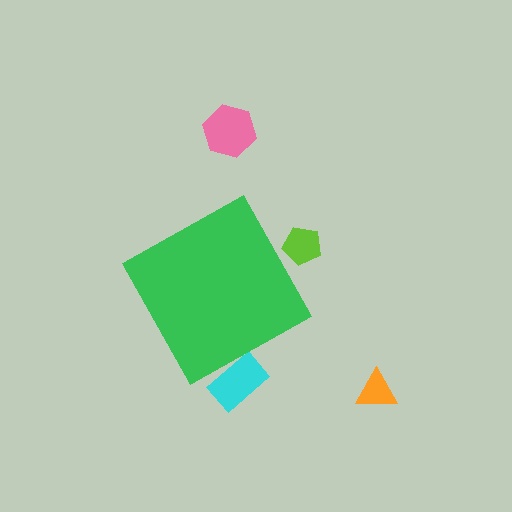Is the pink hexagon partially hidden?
No, the pink hexagon is fully visible.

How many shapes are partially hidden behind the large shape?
2 shapes are partially hidden.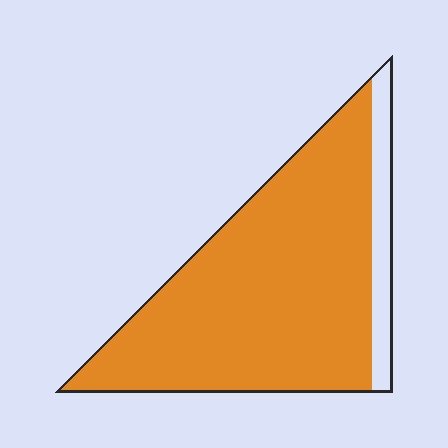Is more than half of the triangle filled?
Yes.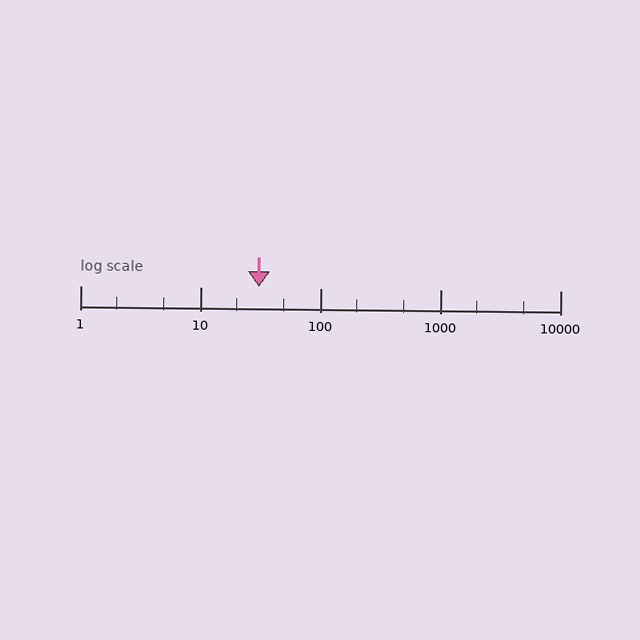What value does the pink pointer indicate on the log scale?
The pointer indicates approximately 31.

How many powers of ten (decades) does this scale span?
The scale spans 4 decades, from 1 to 10000.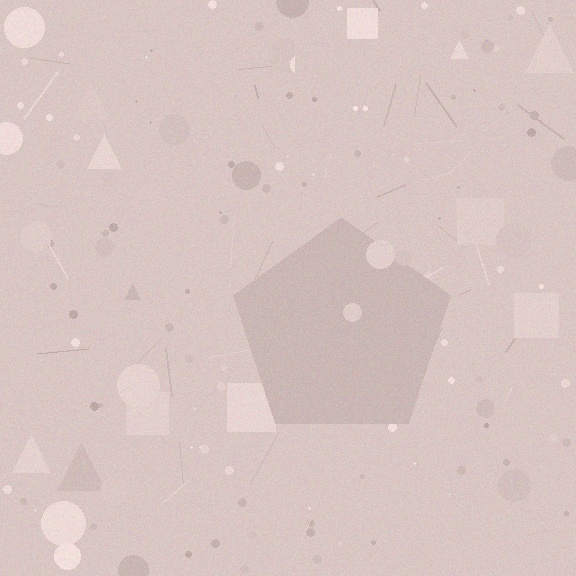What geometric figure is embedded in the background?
A pentagon is embedded in the background.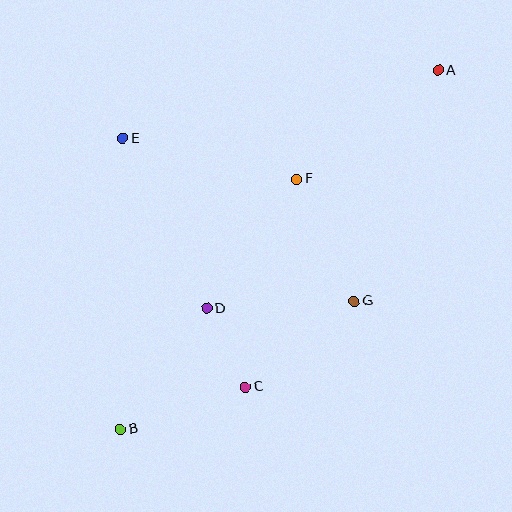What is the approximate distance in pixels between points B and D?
The distance between B and D is approximately 149 pixels.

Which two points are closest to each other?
Points C and D are closest to each other.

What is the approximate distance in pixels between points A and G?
The distance between A and G is approximately 246 pixels.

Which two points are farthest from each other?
Points A and B are farthest from each other.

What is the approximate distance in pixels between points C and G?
The distance between C and G is approximately 138 pixels.